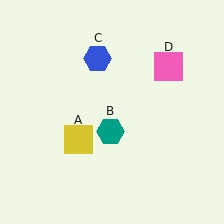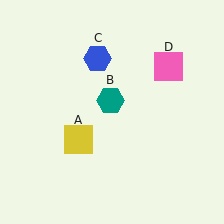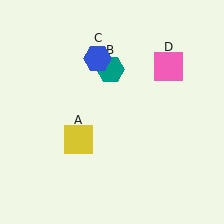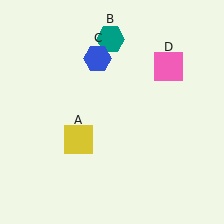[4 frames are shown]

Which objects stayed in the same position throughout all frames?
Yellow square (object A) and blue hexagon (object C) and pink square (object D) remained stationary.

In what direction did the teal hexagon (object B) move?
The teal hexagon (object B) moved up.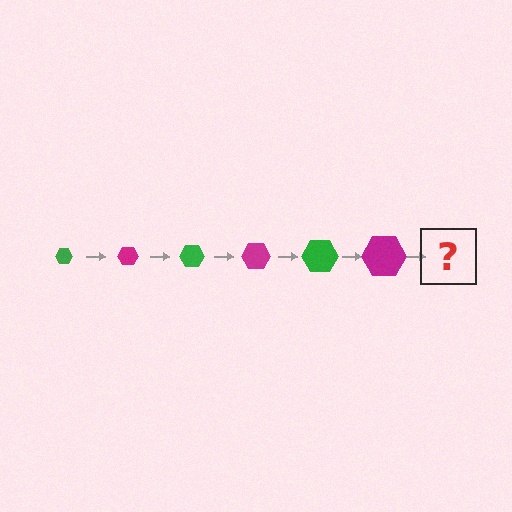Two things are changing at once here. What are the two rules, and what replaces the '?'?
The two rules are that the hexagon grows larger each step and the color cycles through green and magenta. The '?' should be a green hexagon, larger than the previous one.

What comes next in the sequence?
The next element should be a green hexagon, larger than the previous one.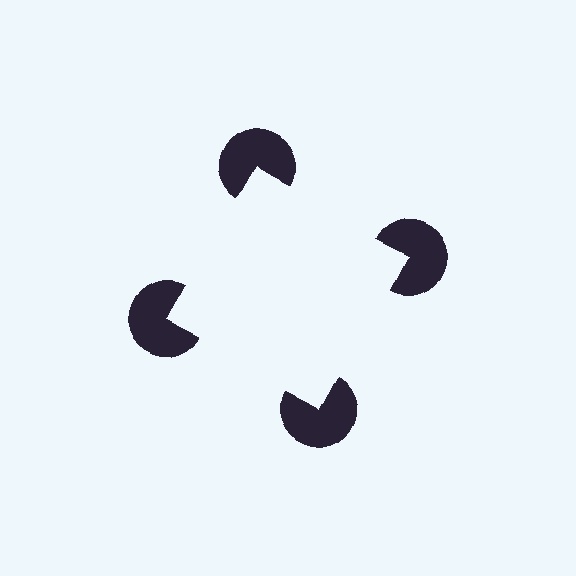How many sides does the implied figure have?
4 sides.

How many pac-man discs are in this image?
There are 4 — one at each vertex of the illusory square.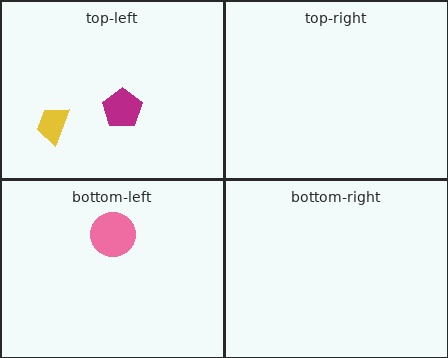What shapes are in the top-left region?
The yellow trapezoid, the magenta pentagon.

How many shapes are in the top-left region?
2.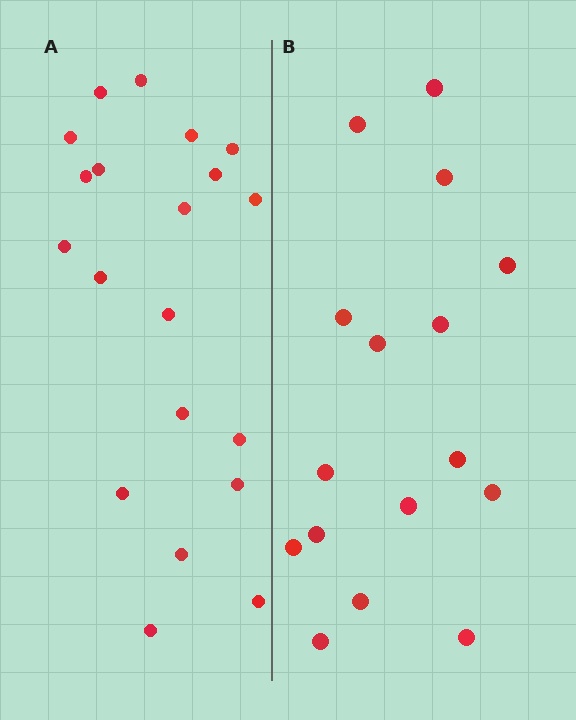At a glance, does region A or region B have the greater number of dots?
Region A (the left region) has more dots.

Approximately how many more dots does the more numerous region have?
Region A has about 4 more dots than region B.